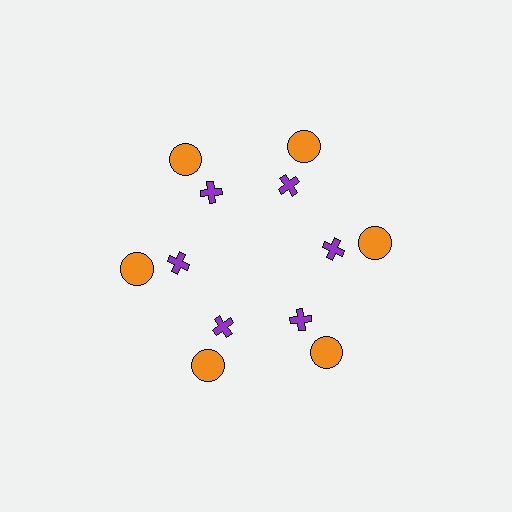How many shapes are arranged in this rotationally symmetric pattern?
There are 12 shapes, arranged in 6 groups of 2.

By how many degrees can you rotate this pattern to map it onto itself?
The pattern maps onto itself every 60 degrees of rotation.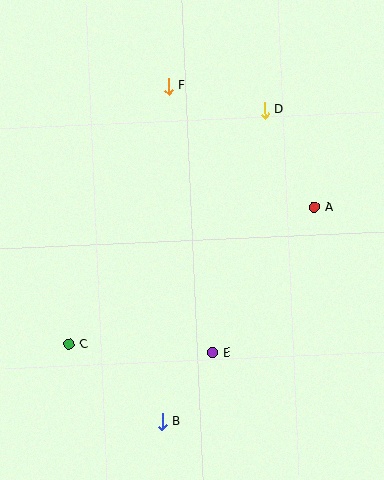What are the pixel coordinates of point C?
Point C is at (69, 344).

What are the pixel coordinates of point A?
Point A is at (314, 207).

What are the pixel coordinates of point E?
Point E is at (213, 353).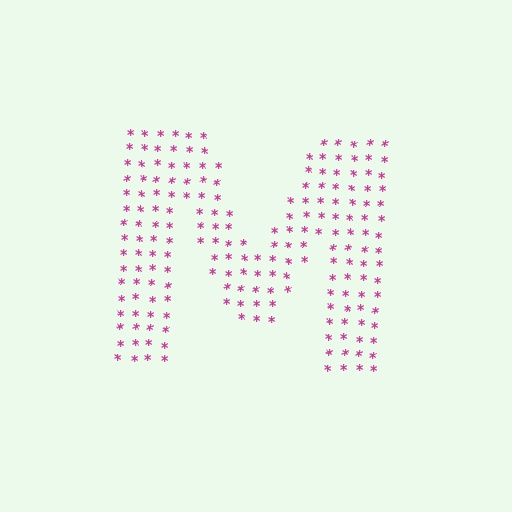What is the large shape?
The large shape is the letter M.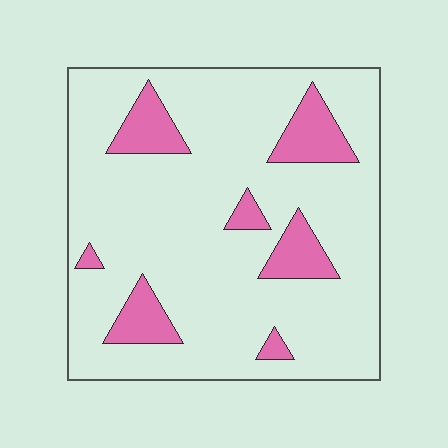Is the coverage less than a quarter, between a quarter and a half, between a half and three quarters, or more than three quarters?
Less than a quarter.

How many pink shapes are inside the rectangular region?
7.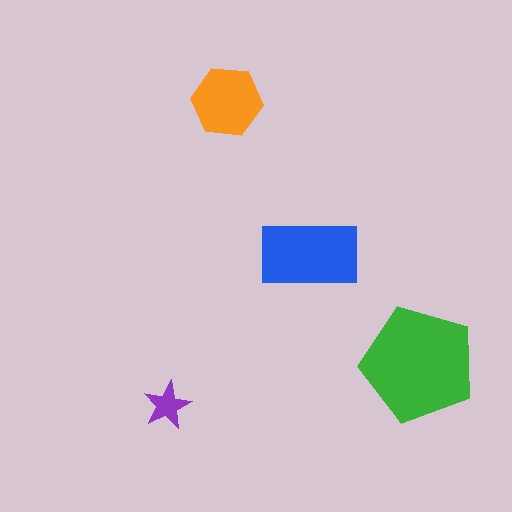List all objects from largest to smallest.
The green pentagon, the blue rectangle, the orange hexagon, the purple star.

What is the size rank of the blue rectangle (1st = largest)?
2nd.